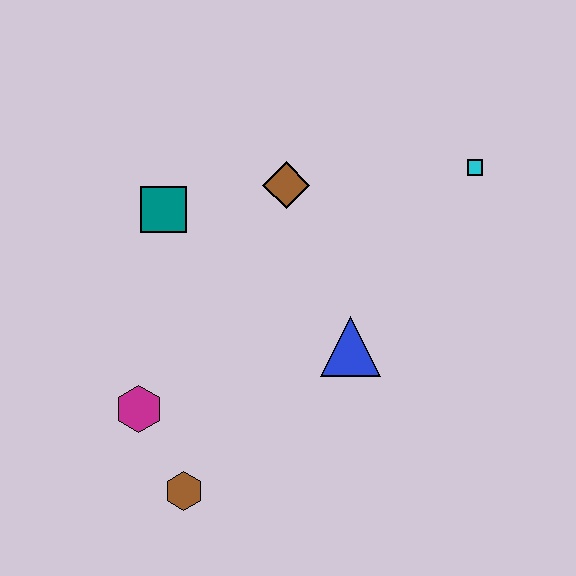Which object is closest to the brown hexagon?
The magenta hexagon is closest to the brown hexagon.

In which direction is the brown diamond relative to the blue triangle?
The brown diamond is above the blue triangle.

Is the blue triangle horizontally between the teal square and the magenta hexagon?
No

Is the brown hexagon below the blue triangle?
Yes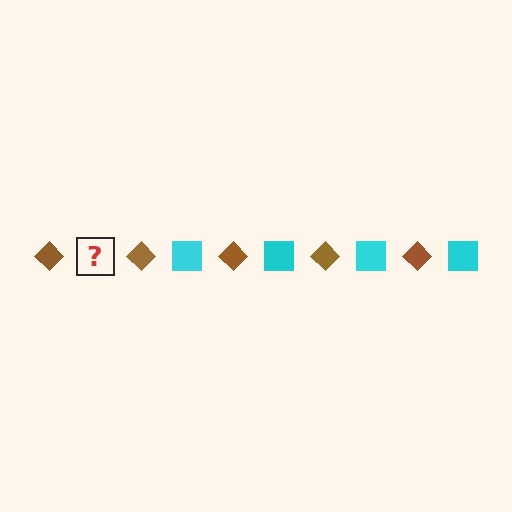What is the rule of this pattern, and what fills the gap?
The rule is that the pattern alternates between brown diamond and cyan square. The gap should be filled with a cyan square.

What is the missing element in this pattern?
The missing element is a cyan square.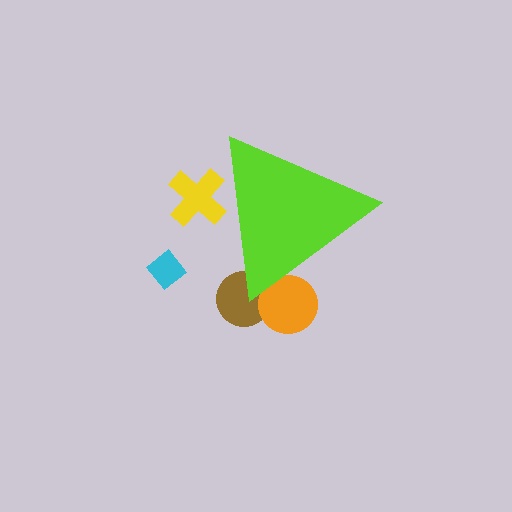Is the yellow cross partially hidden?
Yes, the yellow cross is partially hidden behind the lime triangle.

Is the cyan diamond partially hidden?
No, the cyan diamond is fully visible.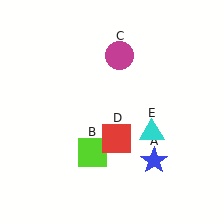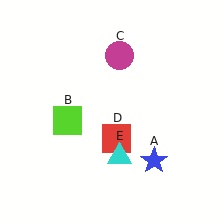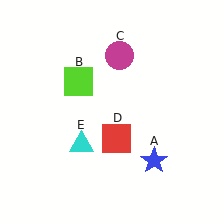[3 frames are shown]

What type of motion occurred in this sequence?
The lime square (object B), cyan triangle (object E) rotated clockwise around the center of the scene.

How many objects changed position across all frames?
2 objects changed position: lime square (object B), cyan triangle (object E).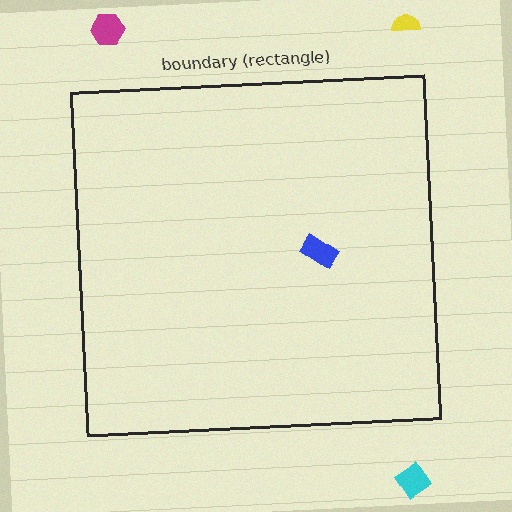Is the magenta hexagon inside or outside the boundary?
Outside.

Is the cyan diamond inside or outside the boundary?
Outside.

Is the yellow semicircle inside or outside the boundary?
Outside.